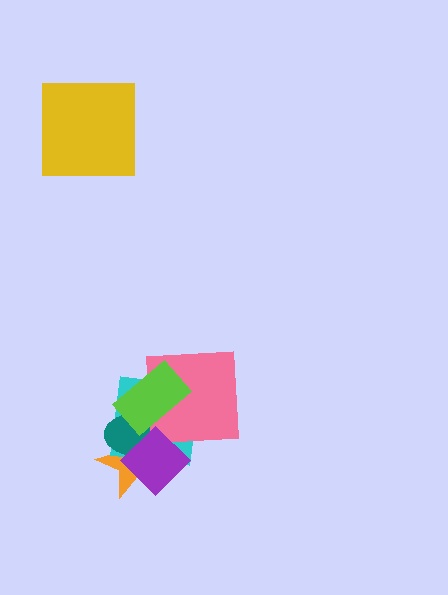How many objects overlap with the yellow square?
0 objects overlap with the yellow square.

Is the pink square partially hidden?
Yes, it is partially covered by another shape.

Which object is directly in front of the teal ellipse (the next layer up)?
The pink square is directly in front of the teal ellipse.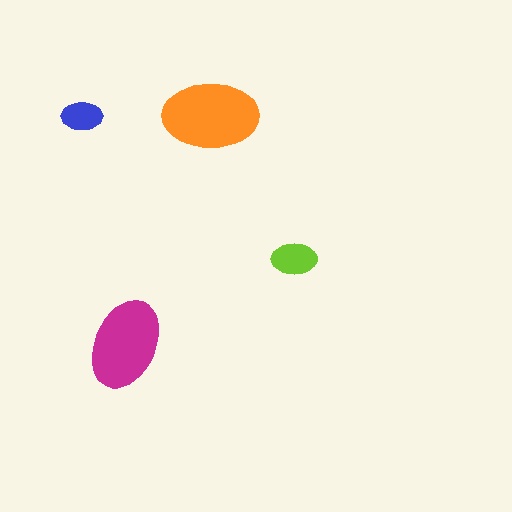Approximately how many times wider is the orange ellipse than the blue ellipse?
About 2.5 times wider.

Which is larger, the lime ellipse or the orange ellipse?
The orange one.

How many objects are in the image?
There are 4 objects in the image.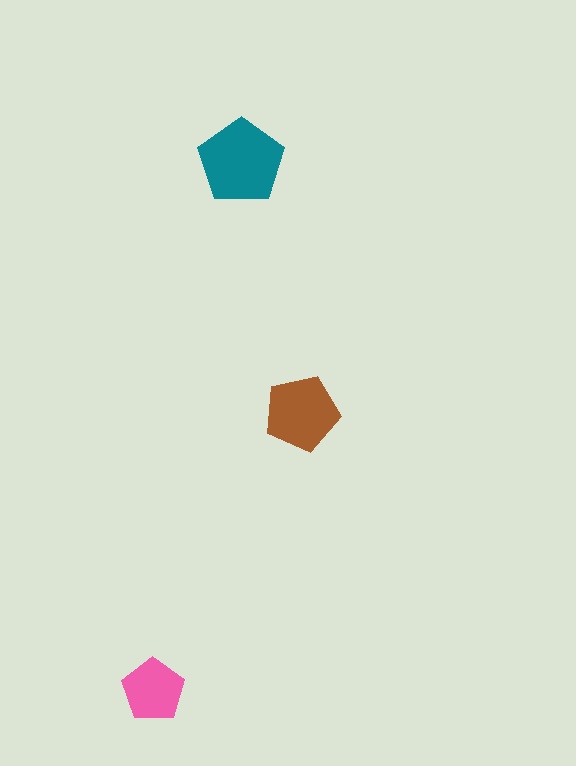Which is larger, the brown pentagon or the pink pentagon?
The brown one.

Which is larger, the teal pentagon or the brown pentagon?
The teal one.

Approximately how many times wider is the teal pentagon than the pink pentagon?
About 1.5 times wider.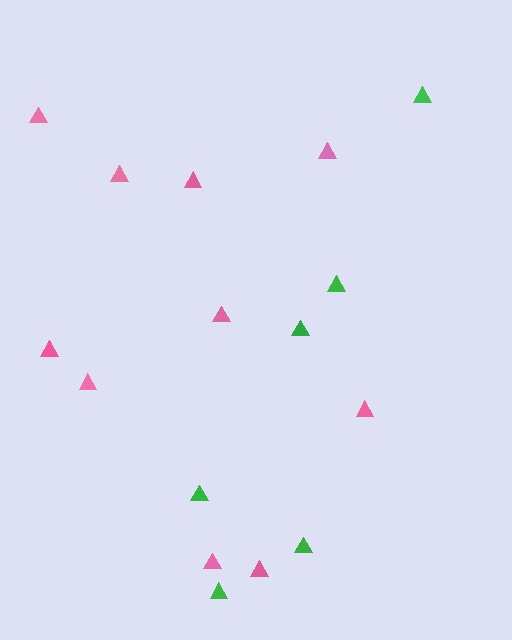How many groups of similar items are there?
There are 2 groups: one group of pink triangles (10) and one group of green triangles (6).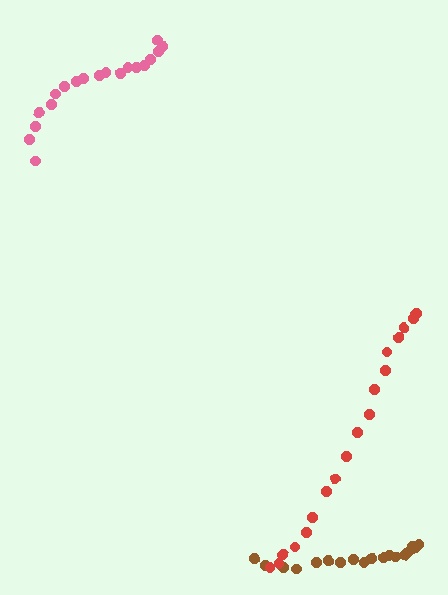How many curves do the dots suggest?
There are 3 distinct paths.